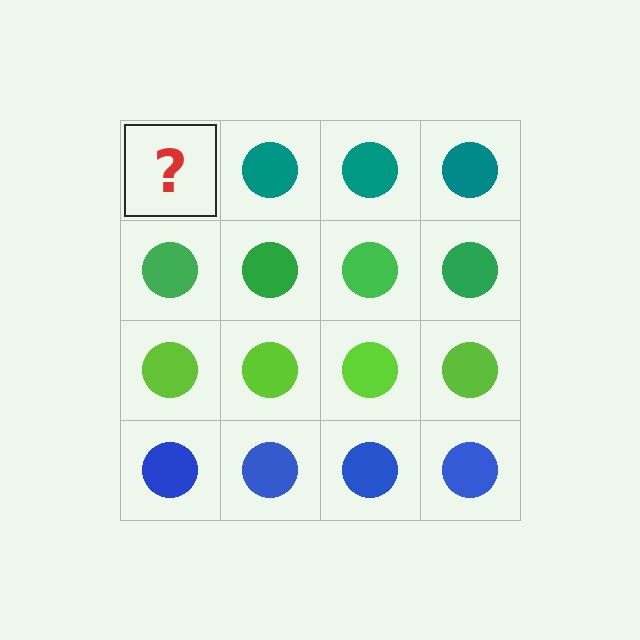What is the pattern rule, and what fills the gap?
The rule is that each row has a consistent color. The gap should be filled with a teal circle.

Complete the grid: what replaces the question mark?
The question mark should be replaced with a teal circle.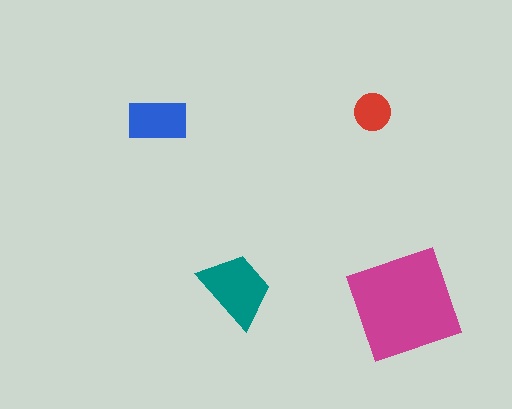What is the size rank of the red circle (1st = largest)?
4th.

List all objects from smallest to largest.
The red circle, the blue rectangle, the teal trapezoid, the magenta diamond.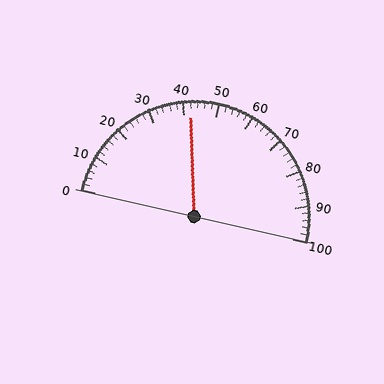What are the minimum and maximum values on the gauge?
The gauge ranges from 0 to 100.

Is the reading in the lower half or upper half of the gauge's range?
The reading is in the lower half of the range (0 to 100).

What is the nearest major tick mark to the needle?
The nearest major tick mark is 40.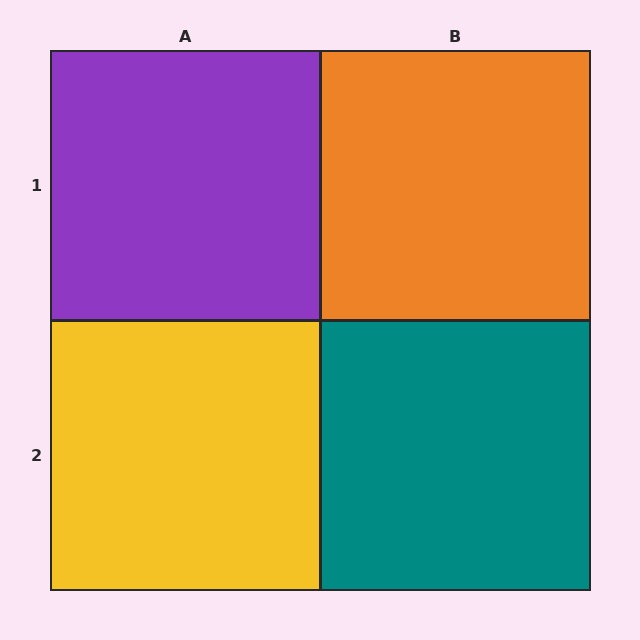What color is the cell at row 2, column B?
Teal.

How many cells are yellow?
1 cell is yellow.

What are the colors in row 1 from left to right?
Purple, orange.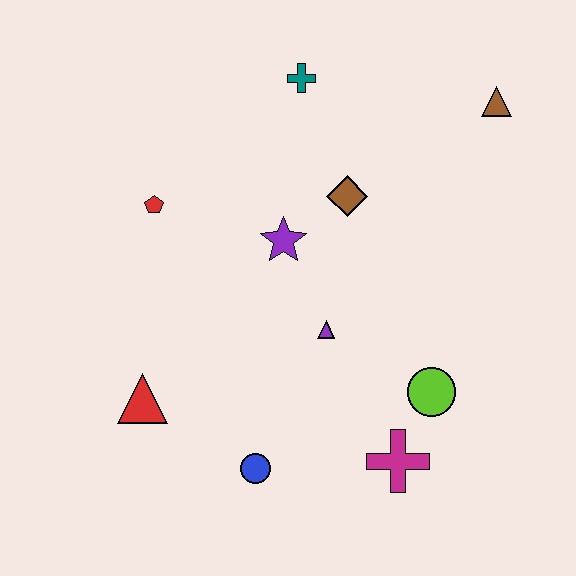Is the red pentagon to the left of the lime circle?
Yes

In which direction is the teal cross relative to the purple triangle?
The teal cross is above the purple triangle.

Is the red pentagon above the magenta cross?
Yes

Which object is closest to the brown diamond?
The purple star is closest to the brown diamond.